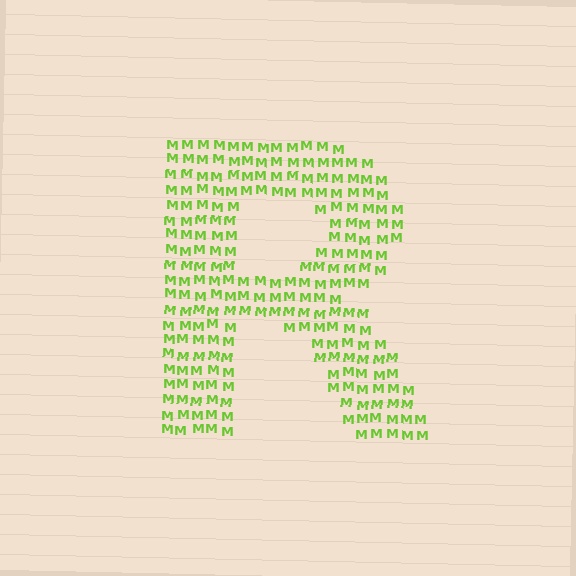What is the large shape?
The large shape is the letter R.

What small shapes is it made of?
It is made of small letter M's.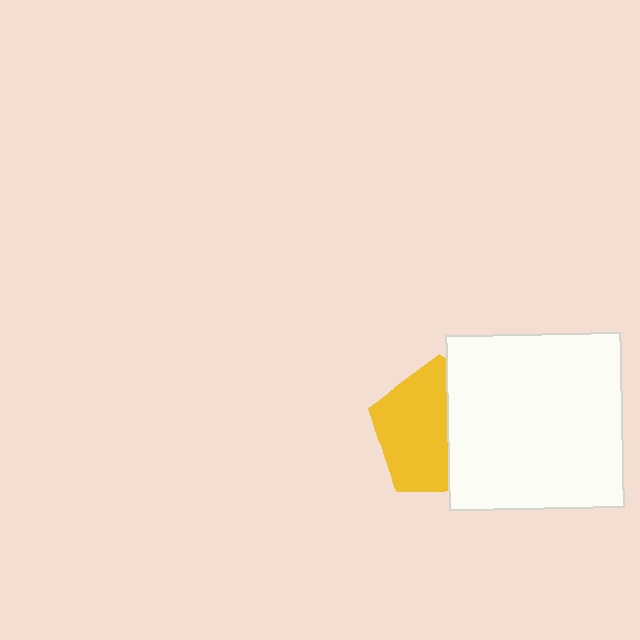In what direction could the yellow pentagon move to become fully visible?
The yellow pentagon could move left. That would shift it out from behind the white square entirely.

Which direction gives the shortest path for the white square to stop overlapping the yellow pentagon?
Moving right gives the shortest separation.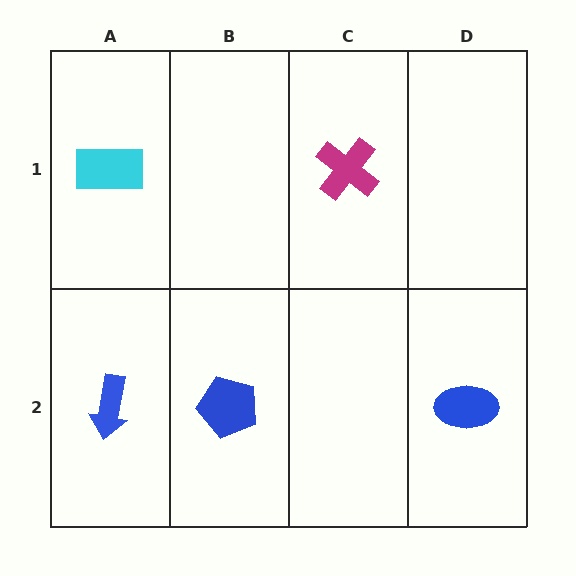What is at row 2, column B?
A blue pentagon.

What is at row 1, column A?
A cyan rectangle.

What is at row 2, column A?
A blue arrow.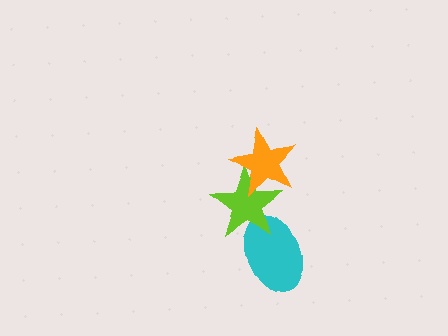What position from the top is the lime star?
The lime star is 2nd from the top.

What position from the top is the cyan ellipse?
The cyan ellipse is 3rd from the top.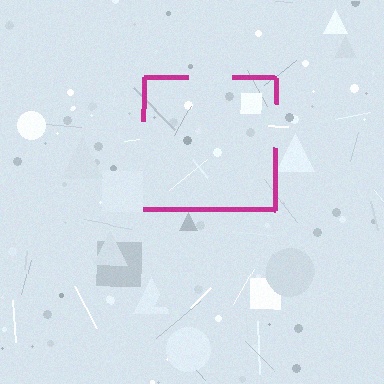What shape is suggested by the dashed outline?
The dashed outline suggests a square.